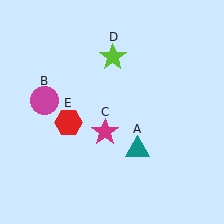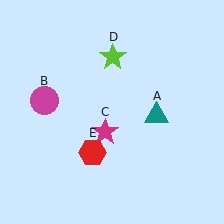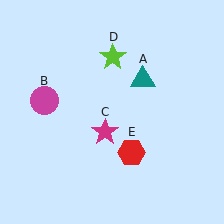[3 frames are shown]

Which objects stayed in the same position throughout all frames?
Magenta circle (object B) and magenta star (object C) and lime star (object D) remained stationary.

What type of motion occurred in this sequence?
The teal triangle (object A), red hexagon (object E) rotated counterclockwise around the center of the scene.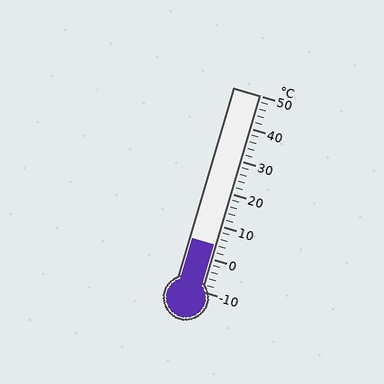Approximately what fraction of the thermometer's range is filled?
The thermometer is filled to approximately 25% of its range.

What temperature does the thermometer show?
The thermometer shows approximately 4°C.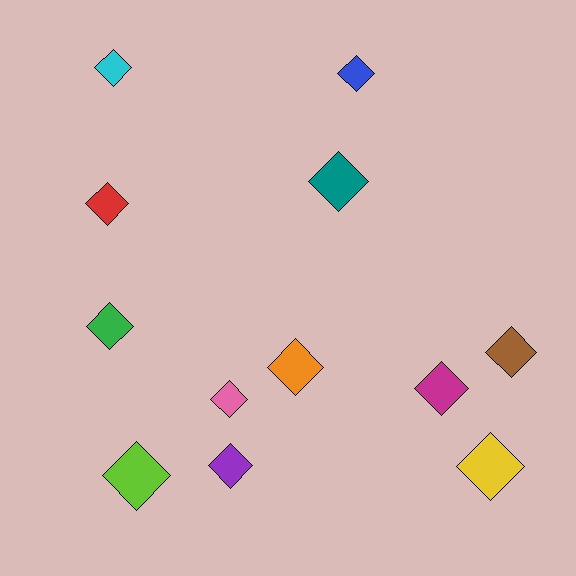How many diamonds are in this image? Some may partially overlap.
There are 12 diamonds.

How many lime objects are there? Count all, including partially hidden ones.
There is 1 lime object.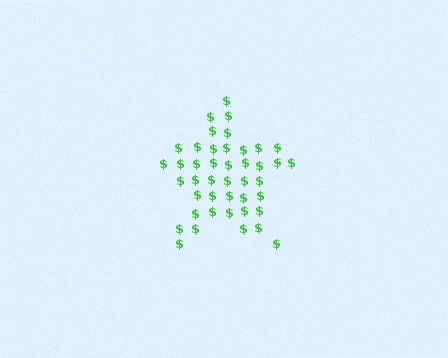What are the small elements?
The small elements are dollar signs.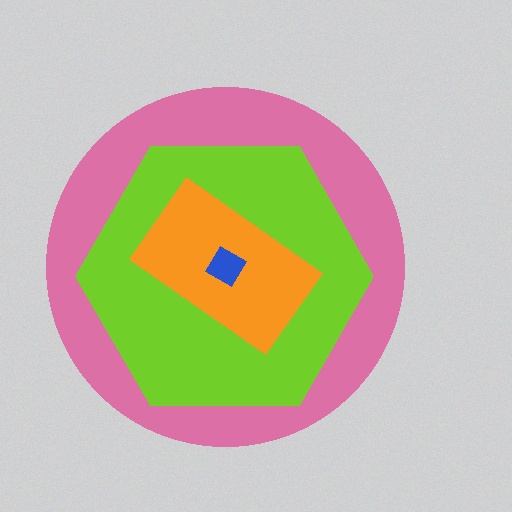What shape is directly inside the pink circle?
The lime hexagon.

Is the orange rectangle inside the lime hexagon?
Yes.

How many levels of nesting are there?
4.